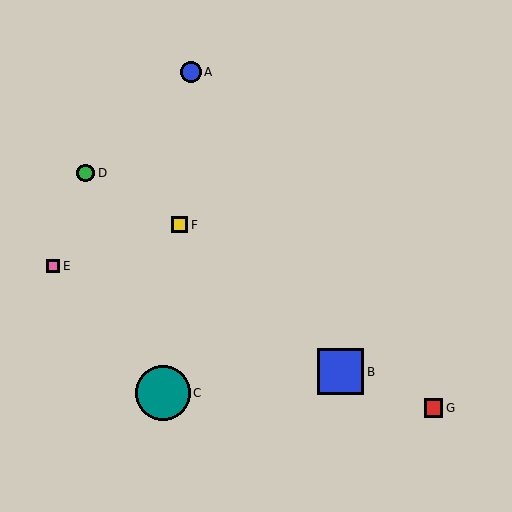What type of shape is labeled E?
Shape E is a pink square.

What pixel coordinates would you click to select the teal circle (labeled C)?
Click at (163, 393) to select the teal circle C.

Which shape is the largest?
The teal circle (labeled C) is the largest.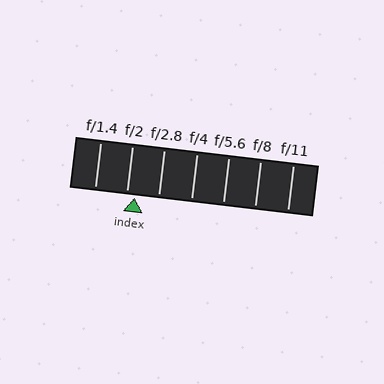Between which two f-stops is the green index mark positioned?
The index mark is between f/2 and f/2.8.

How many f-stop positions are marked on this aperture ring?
There are 7 f-stop positions marked.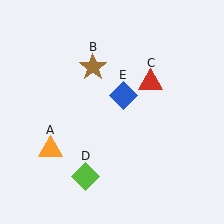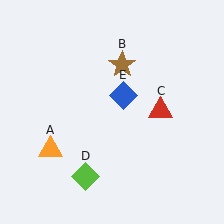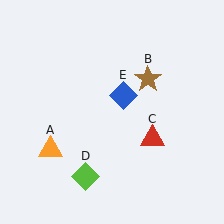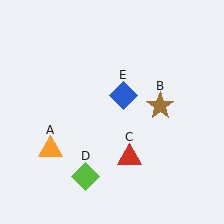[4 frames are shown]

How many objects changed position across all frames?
2 objects changed position: brown star (object B), red triangle (object C).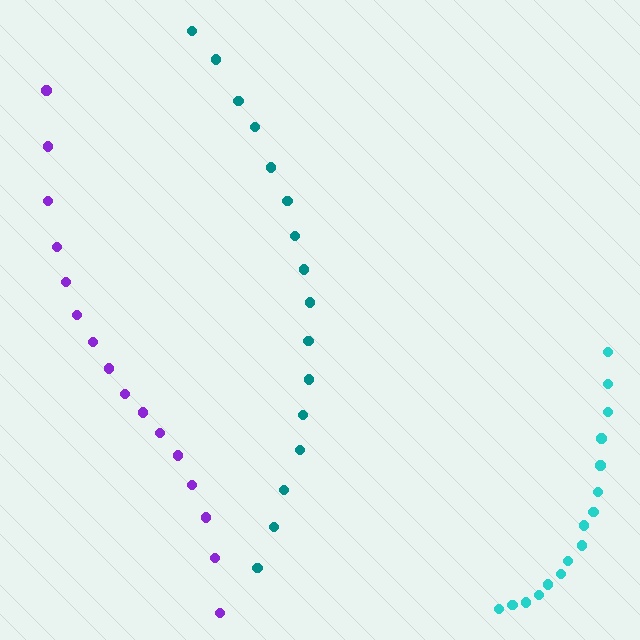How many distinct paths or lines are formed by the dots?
There are 3 distinct paths.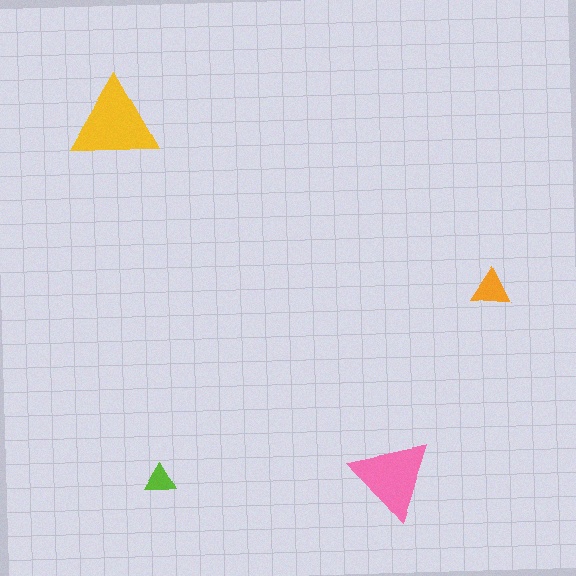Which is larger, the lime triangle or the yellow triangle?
The yellow one.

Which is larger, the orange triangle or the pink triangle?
The pink one.